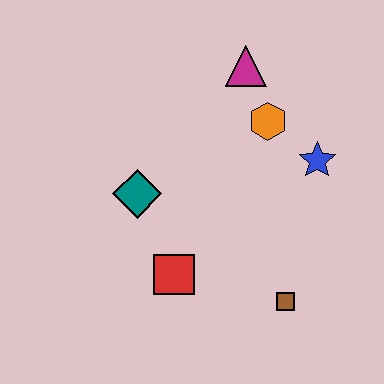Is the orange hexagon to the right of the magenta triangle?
Yes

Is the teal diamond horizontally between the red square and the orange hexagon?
No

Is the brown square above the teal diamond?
No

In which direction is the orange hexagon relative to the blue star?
The orange hexagon is to the left of the blue star.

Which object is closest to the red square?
The teal diamond is closest to the red square.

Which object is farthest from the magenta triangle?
The brown square is farthest from the magenta triangle.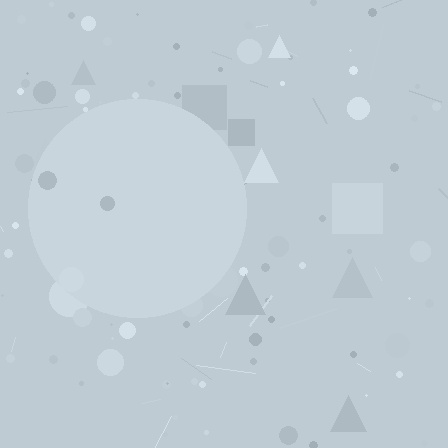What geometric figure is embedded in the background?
A circle is embedded in the background.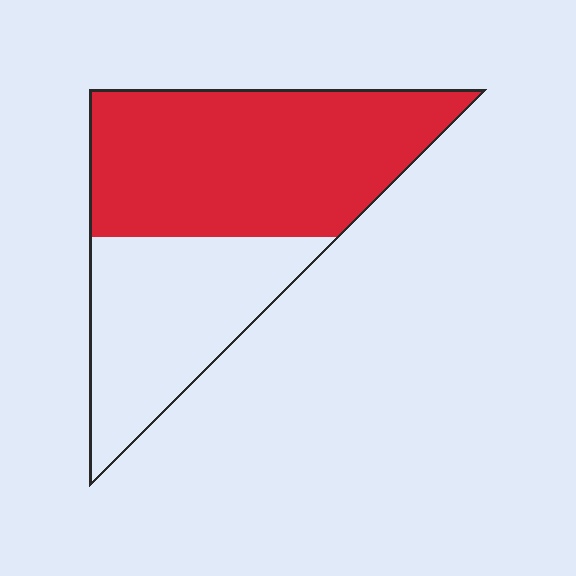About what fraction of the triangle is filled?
About three fifths (3/5).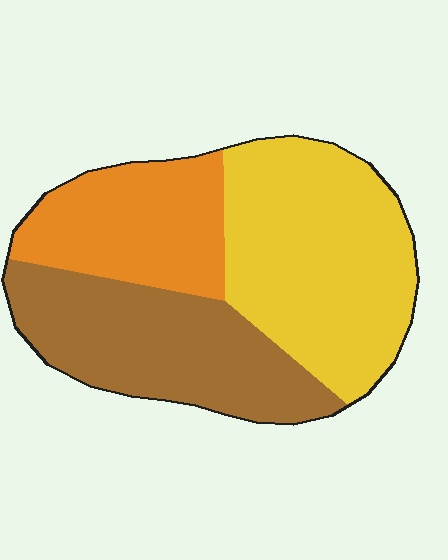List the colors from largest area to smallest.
From largest to smallest: yellow, brown, orange.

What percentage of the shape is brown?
Brown takes up about one third (1/3) of the shape.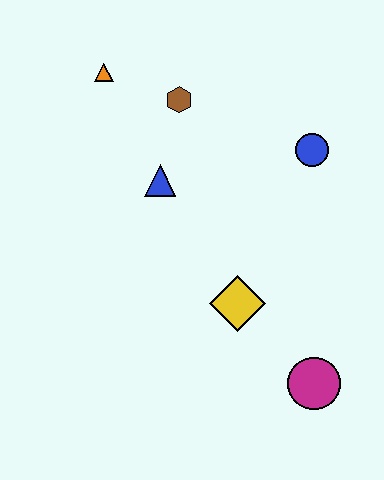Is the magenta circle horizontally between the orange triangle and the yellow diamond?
No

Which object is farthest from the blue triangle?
The magenta circle is farthest from the blue triangle.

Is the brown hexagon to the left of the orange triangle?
No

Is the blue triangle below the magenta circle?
No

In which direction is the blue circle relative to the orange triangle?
The blue circle is to the right of the orange triangle.